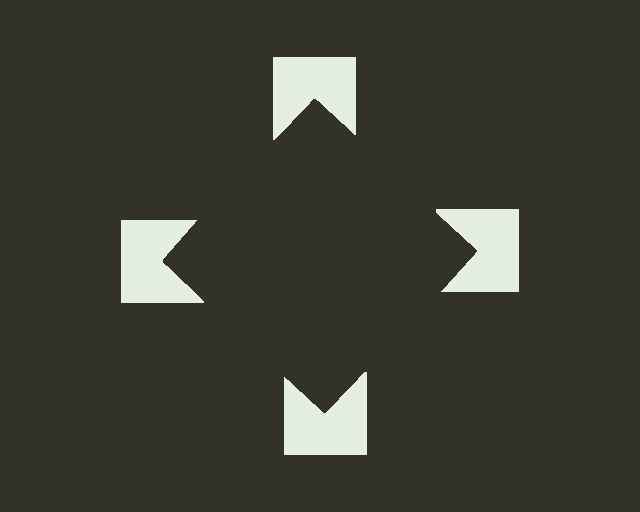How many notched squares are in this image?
There are 4 — one at each vertex of the illusory square.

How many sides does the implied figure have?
4 sides.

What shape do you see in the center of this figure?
An illusory square — its edges are inferred from the aligned wedge cuts in the notched squares, not physically drawn.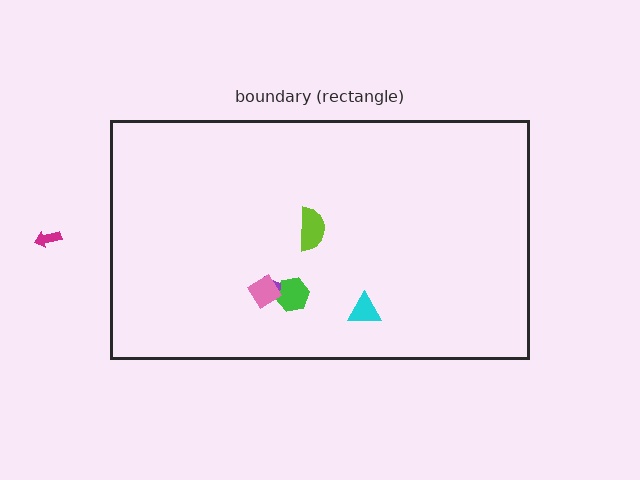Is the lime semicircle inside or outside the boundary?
Inside.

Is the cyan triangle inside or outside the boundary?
Inside.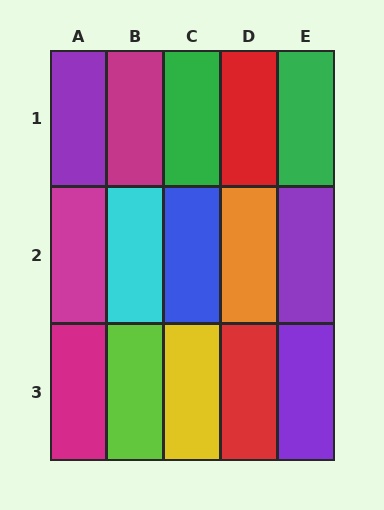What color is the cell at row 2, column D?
Orange.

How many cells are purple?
3 cells are purple.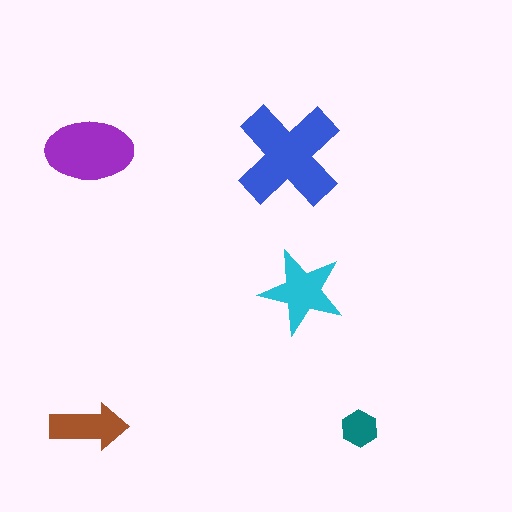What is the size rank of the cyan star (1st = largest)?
3rd.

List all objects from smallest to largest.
The teal hexagon, the brown arrow, the cyan star, the purple ellipse, the blue cross.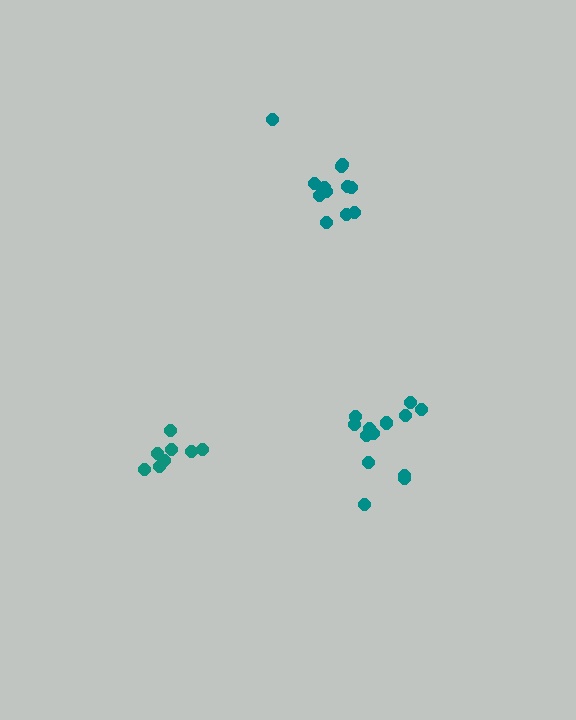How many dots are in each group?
Group 1: 13 dots, Group 2: 12 dots, Group 3: 8 dots (33 total).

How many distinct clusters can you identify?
There are 3 distinct clusters.